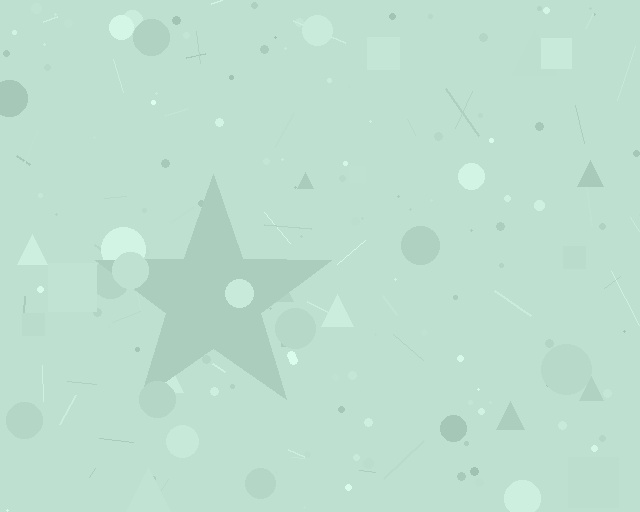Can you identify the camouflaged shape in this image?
The camouflaged shape is a star.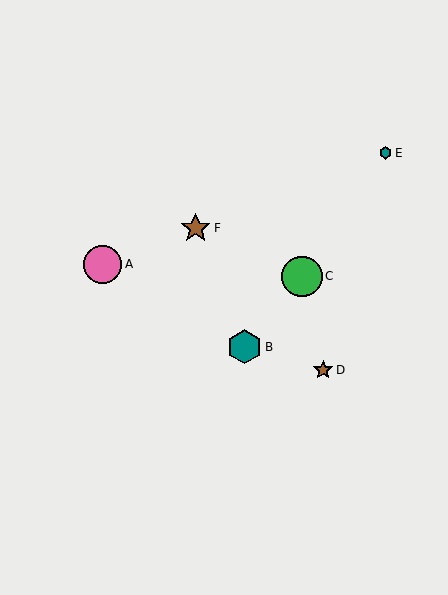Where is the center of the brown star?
The center of the brown star is at (196, 228).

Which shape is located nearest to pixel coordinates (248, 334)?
The teal hexagon (labeled B) at (245, 347) is nearest to that location.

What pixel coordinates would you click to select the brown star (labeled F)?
Click at (196, 228) to select the brown star F.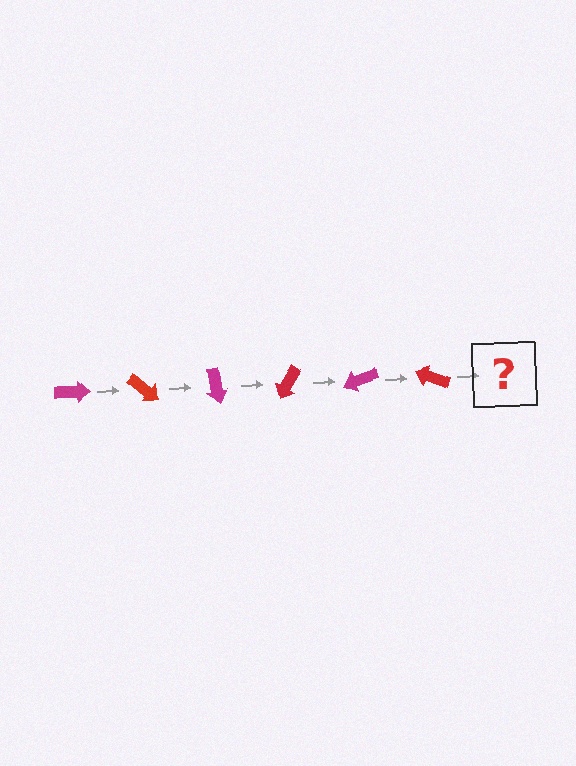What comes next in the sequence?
The next element should be a magenta arrow, rotated 240 degrees from the start.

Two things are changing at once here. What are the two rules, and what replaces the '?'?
The two rules are that it rotates 40 degrees each step and the color cycles through magenta and red. The '?' should be a magenta arrow, rotated 240 degrees from the start.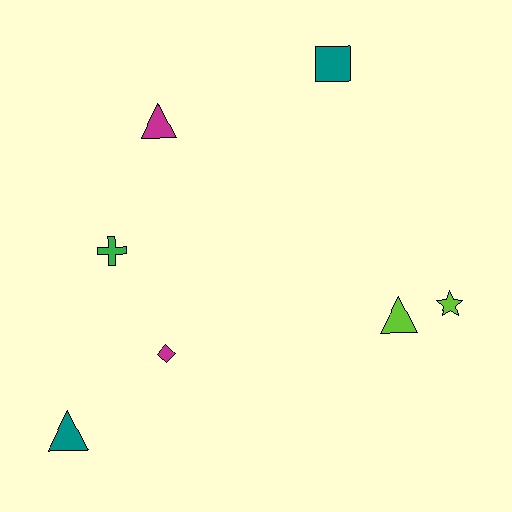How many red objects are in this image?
There are no red objects.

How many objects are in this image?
There are 7 objects.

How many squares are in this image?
There is 1 square.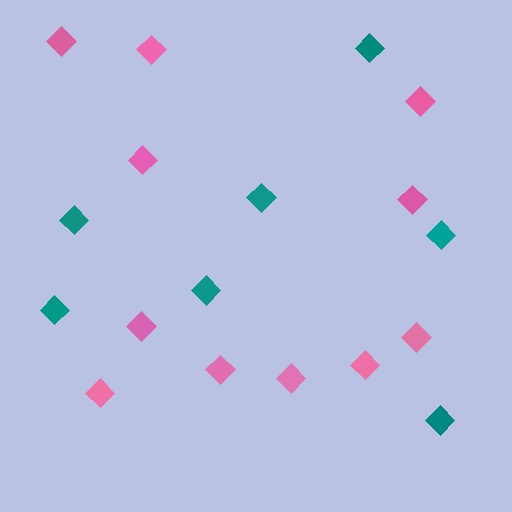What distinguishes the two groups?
There are 2 groups: one group of teal diamonds (7) and one group of pink diamonds (11).